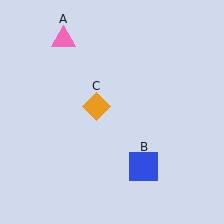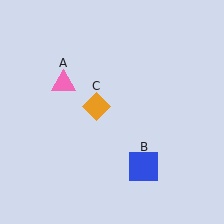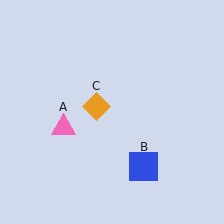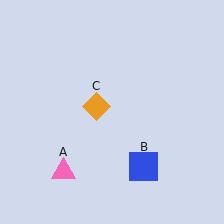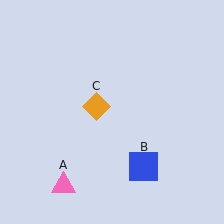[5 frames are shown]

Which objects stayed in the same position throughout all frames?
Blue square (object B) and orange diamond (object C) remained stationary.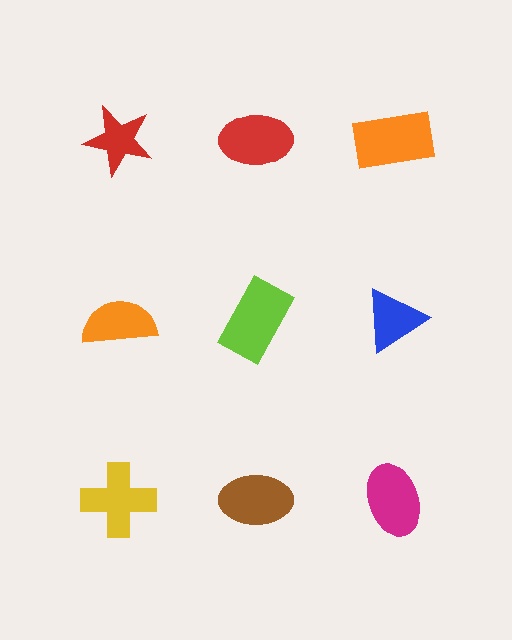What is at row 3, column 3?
A magenta ellipse.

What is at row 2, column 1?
An orange semicircle.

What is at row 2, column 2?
A lime rectangle.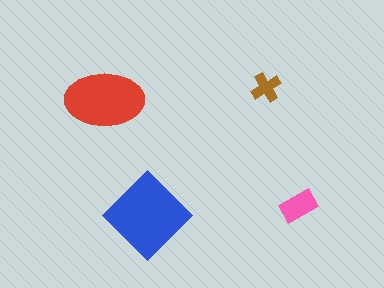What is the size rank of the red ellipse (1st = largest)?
2nd.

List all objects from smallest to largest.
The brown cross, the pink rectangle, the red ellipse, the blue diamond.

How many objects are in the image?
There are 4 objects in the image.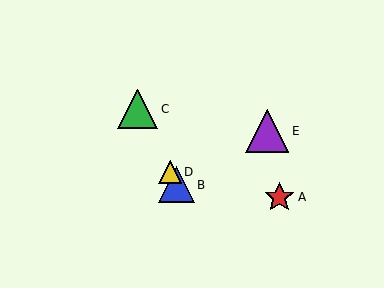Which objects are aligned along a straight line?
Objects B, C, D are aligned along a straight line.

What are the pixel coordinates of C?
Object C is at (138, 109).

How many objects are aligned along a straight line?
3 objects (B, C, D) are aligned along a straight line.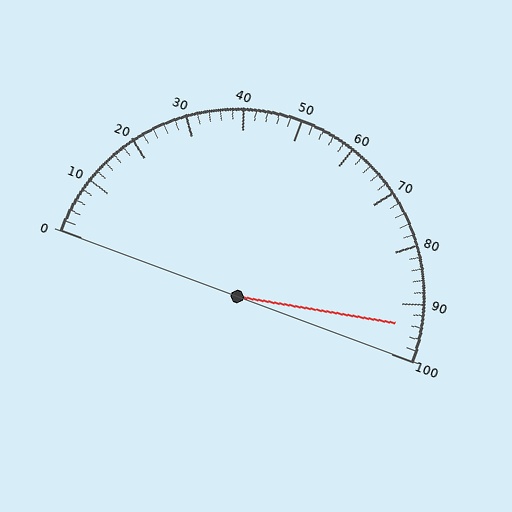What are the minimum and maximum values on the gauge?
The gauge ranges from 0 to 100.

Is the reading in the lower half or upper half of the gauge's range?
The reading is in the upper half of the range (0 to 100).